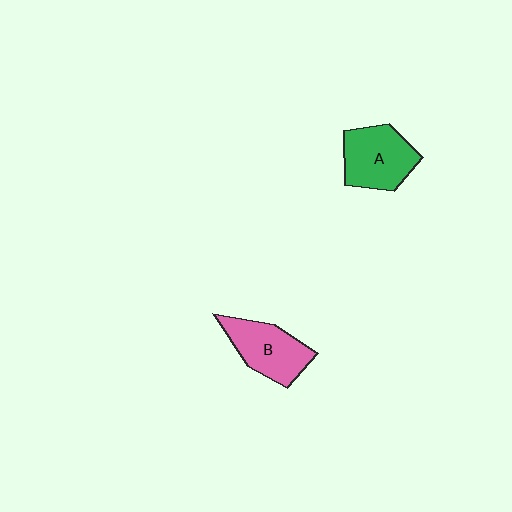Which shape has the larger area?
Shape A (green).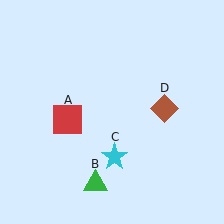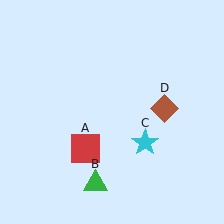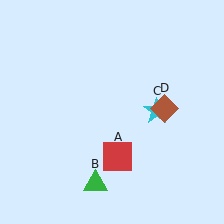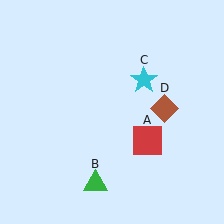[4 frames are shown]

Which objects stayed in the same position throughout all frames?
Green triangle (object B) and brown diamond (object D) remained stationary.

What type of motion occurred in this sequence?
The red square (object A), cyan star (object C) rotated counterclockwise around the center of the scene.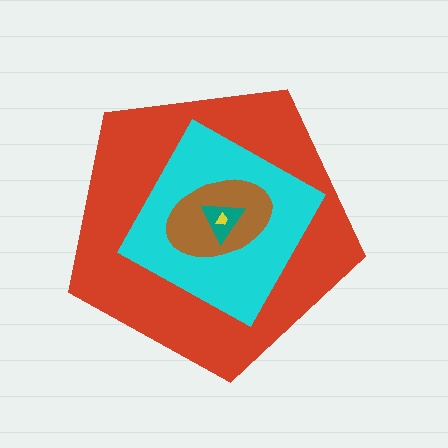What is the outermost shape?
The red pentagon.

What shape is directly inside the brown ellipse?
The teal triangle.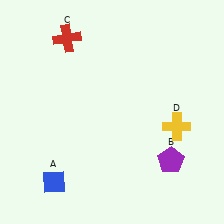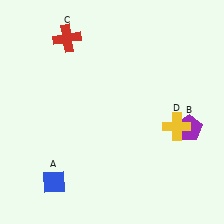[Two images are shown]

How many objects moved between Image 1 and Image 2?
1 object moved between the two images.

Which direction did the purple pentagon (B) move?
The purple pentagon (B) moved up.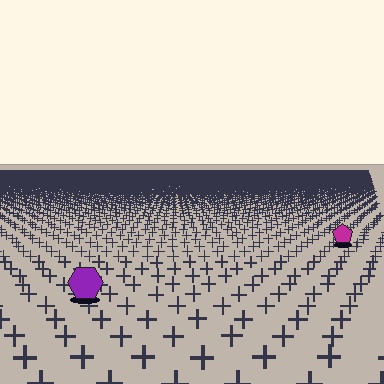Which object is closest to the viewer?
The purple hexagon is closest. The texture marks near it are larger and more spread out.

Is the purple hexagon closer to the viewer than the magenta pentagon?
Yes. The purple hexagon is closer — you can tell from the texture gradient: the ground texture is coarser near it.